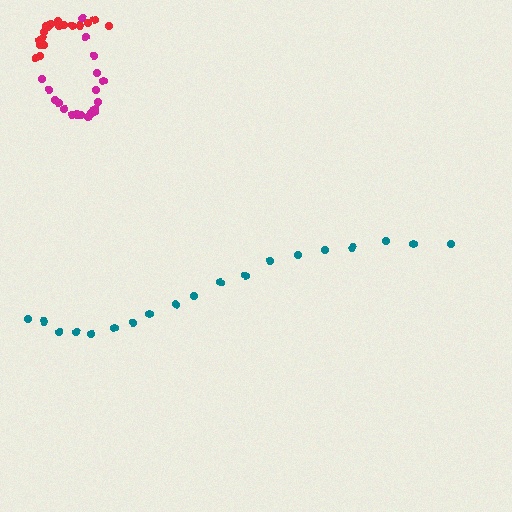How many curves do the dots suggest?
There are 3 distinct paths.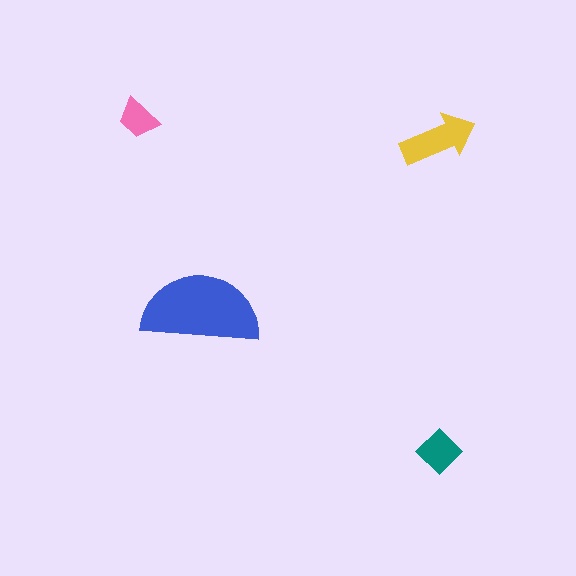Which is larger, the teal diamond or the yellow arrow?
The yellow arrow.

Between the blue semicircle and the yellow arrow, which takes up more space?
The blue semicircle.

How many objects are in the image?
There are 4 objects in the image.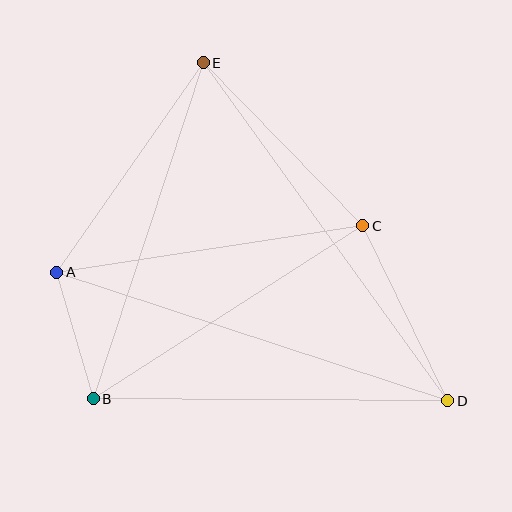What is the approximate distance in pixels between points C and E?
The distance between C and E is approximately 229 pixels.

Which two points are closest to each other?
Points A and B are closest to each other.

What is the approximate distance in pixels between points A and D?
The distance between A and D is approximately 412 pixels.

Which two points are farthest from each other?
Points D and E are farthest from each other.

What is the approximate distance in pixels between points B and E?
The distance between B and E is approximately 353 pixels.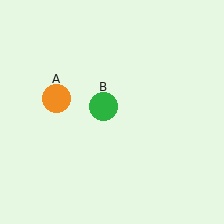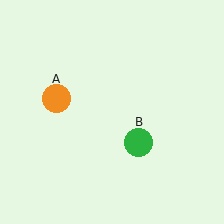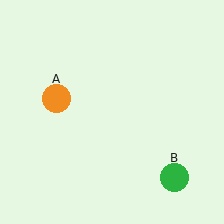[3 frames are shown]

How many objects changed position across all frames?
1 object changed position: green circle (object B).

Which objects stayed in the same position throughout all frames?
Orange circle (object A) remained stationary.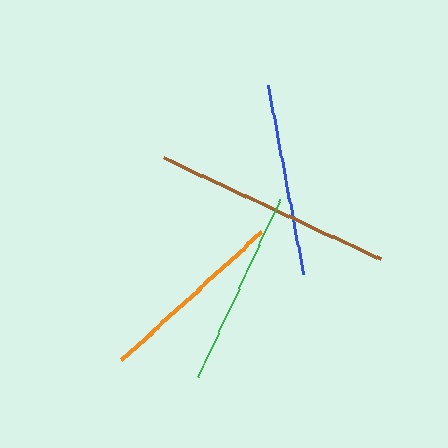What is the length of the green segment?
The green segment is approximately 196 pixels long.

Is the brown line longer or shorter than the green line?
The brown line is longer than the green line.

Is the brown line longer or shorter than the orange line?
The brown line is longer than the orange line.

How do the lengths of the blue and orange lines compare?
The blue and orange lines are approximately the same length.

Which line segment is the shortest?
The orange line is the shortest at approximately 190 pixels.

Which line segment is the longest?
The brown line is the longest at approximately 239 pixels.